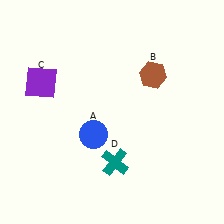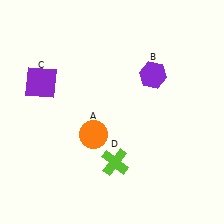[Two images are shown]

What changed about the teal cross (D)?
In Image 1, D is teal. In Image 2, it changed to lime.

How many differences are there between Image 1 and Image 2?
There are 3 differences between the two images.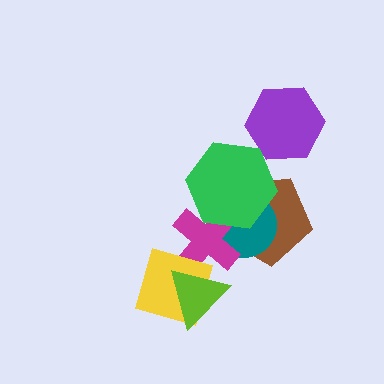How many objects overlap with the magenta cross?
5 objects overlap with the magenta cross.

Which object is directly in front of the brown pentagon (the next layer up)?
The teal circle is directly in front of the brown pentagon.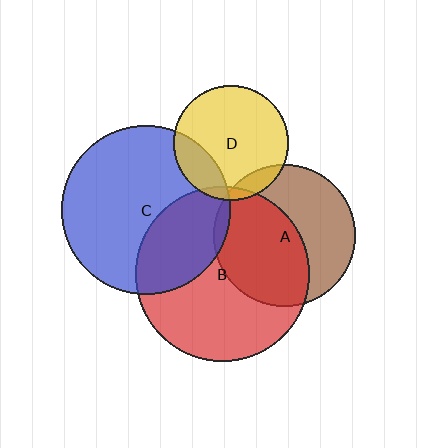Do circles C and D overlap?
Yes.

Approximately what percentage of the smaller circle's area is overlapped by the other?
Approximately 20%.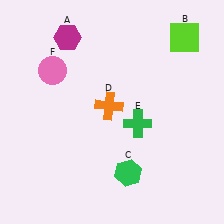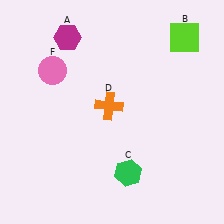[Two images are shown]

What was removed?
The green cross (E) was removed in Image 2.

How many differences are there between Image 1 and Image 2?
There is 1 difference between the two images.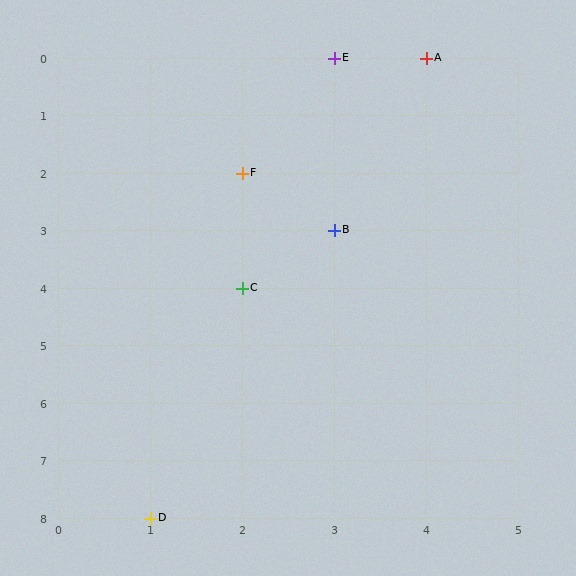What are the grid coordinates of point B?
Point B is at grid coordinates (3, 3).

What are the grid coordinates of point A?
Point A is at grid coordinates (4, 0).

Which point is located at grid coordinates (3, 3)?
Point B is at (3, 3).